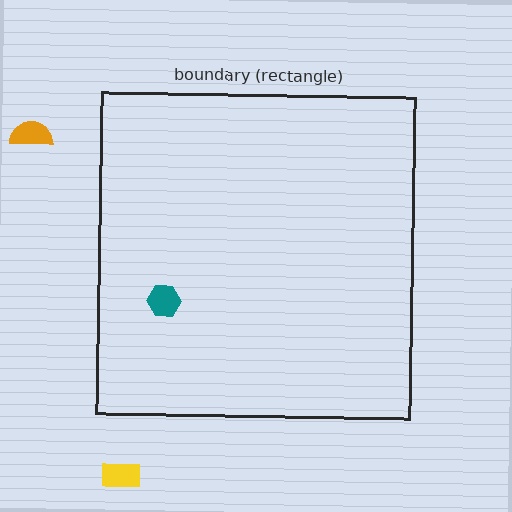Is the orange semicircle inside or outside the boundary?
Outside.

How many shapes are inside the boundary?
1 inside, 2 outside.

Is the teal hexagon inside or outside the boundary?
Inside.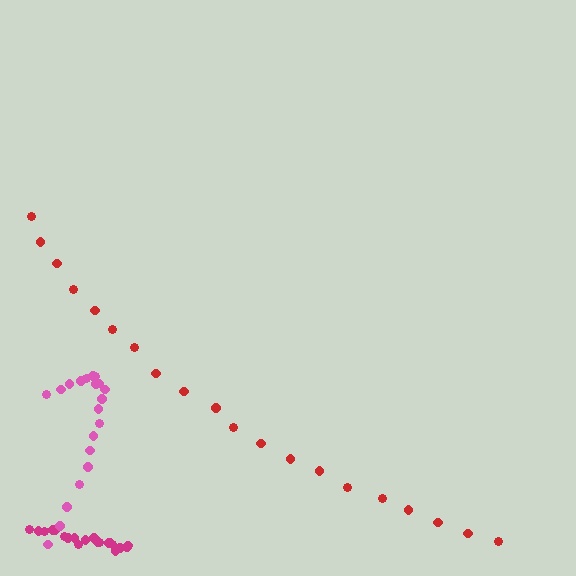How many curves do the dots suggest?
There are 3 distinct paths.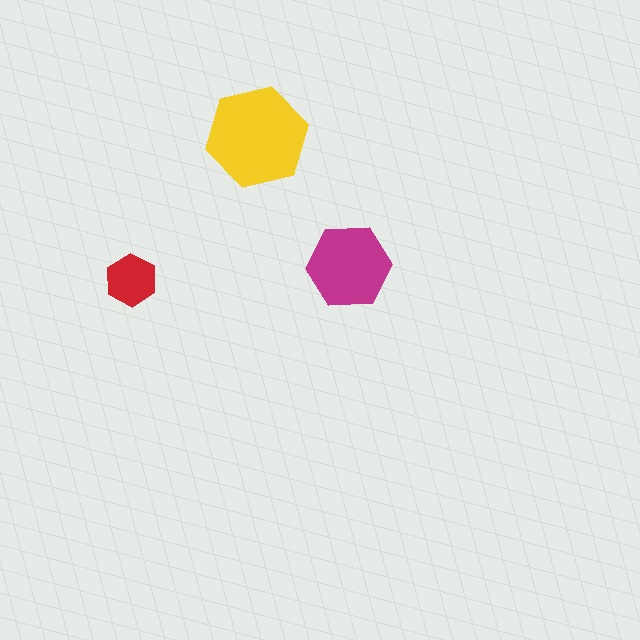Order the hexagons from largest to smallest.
the yellow one, the magenta one, the red one.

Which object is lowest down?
The red hexagon is bottommost.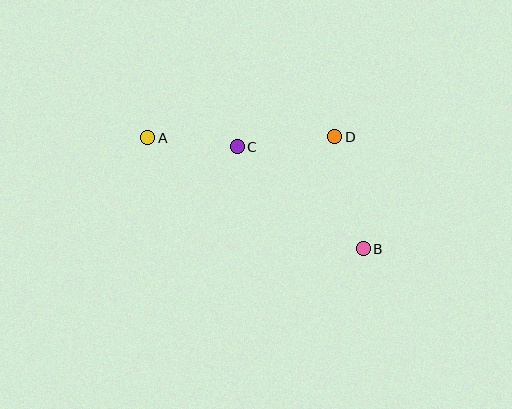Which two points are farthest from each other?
Points A and B are farthest from each other.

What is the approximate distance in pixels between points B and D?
The distance between B and D is approximately 116 pixels.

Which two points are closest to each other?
Points A and C are closest to each other.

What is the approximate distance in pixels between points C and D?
The distance between C and D is approximately 98 pixels.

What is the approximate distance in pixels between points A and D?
The distance between A and D is approximately 187 pixels.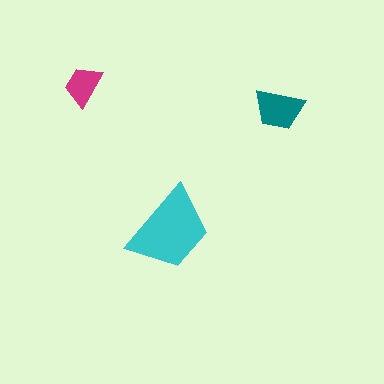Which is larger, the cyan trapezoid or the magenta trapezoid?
The cyan one.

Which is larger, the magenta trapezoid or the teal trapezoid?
The teal one.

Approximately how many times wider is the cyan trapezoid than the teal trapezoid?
About 1.5 times wider.